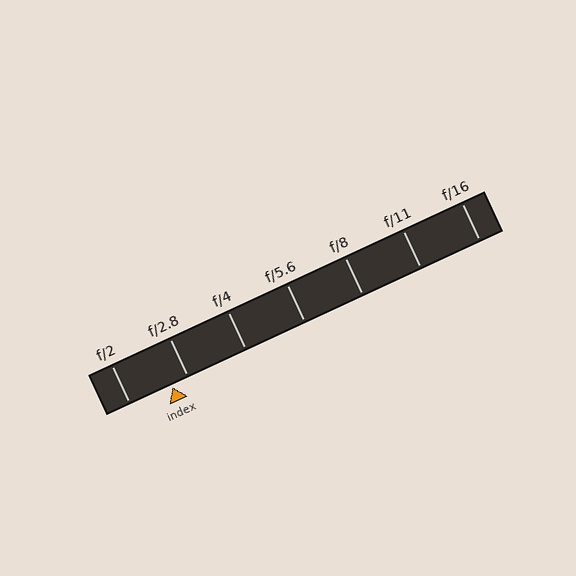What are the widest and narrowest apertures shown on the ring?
The widest aperture shown is f/2 and the narrowest is f/16.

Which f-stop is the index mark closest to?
The index mark is closest to f/2.8.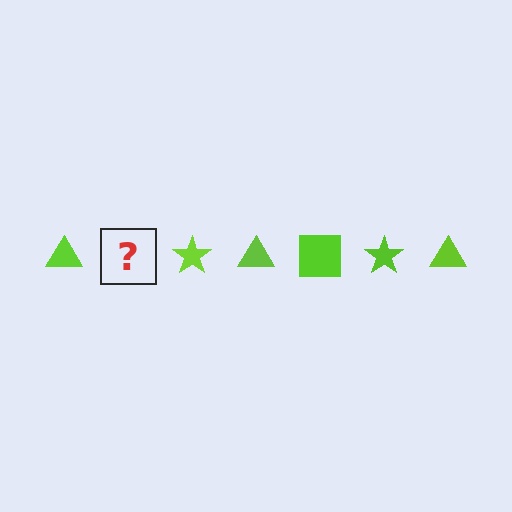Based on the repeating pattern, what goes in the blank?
The blank should be a lime square.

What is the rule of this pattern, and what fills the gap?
The rule is that the pattern cycles through triangle, square, star shapes in lime. The gap should be filled with a lime square.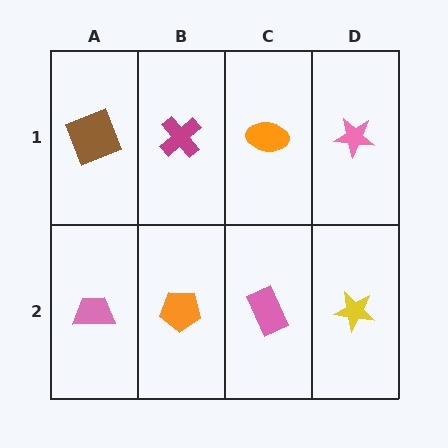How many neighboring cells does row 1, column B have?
3.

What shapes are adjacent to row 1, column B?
An orange pentagon (row 2, column B), a brown square (row 1, column A), an orange ellipse (row 1, column C).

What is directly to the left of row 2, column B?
A pink trapezoid.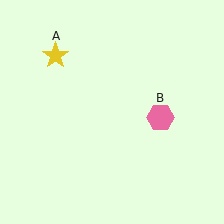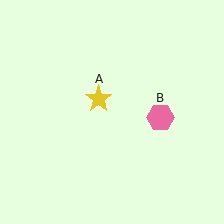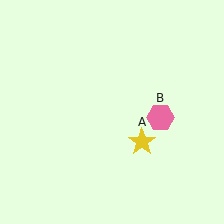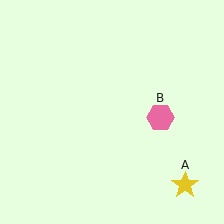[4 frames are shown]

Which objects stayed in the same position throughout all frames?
Pink hexagon (object B) remained stationary.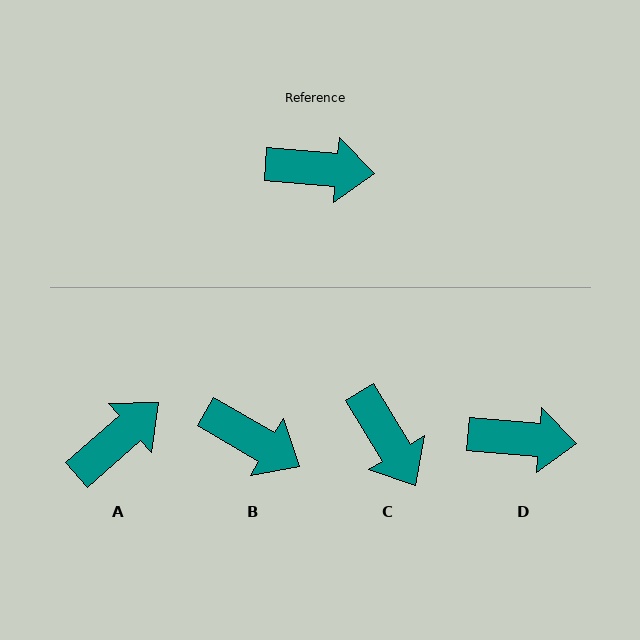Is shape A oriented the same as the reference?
No, it is off by about 46 degrees.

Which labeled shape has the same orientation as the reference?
D.